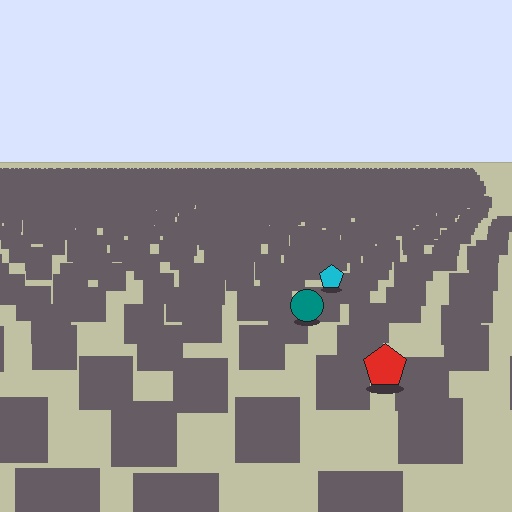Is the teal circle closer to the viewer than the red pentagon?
No. The red pentagon is closer — you can tell from the texture gradient: the ground texture is coarser near it.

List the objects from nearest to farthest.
From nearest to farthest: the red pentagon, the teal circle, the cyan pentagon.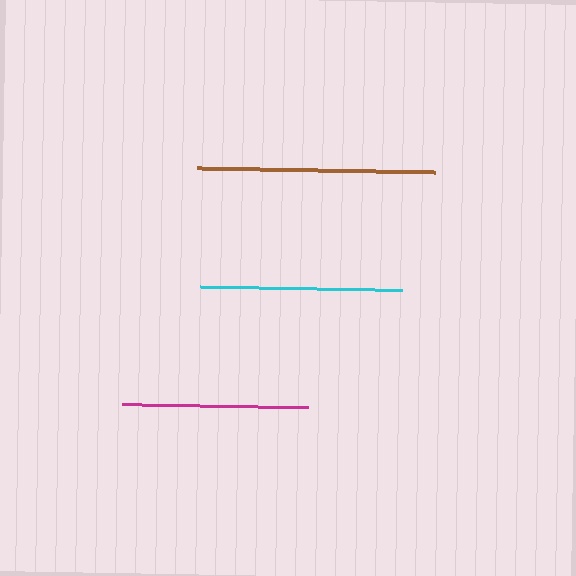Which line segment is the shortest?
The magenta line is the shortest at approximately 186 pixels.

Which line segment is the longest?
The brown line is the longest at approximately 238 pixels.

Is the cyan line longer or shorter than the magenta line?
The cyan line is longer than the magenta line.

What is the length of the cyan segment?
The cyan segment is approximately 202 pixels long.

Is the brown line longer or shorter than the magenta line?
The brown line is longer than the magenta line.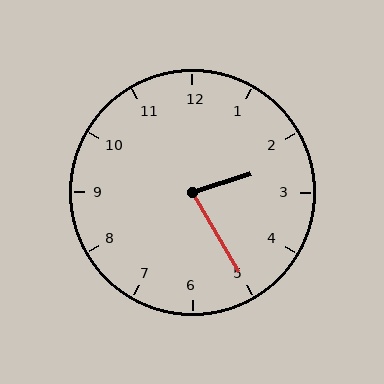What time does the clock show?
2:25.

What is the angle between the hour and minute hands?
Approximately 78 degrees.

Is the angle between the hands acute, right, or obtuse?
It is acute.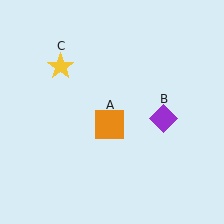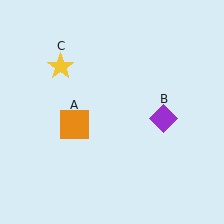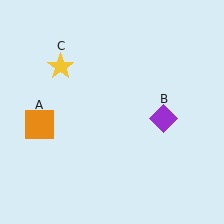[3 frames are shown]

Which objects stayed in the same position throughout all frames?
Purple diamond (object B) and yellow star (object C) remained stationary.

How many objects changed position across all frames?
1 object changed position: orange square (object A).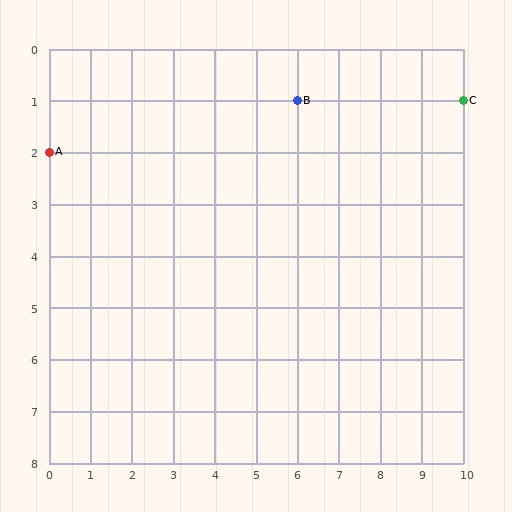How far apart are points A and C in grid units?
Points A and C are 10 columns and 1 row apart (about 10.0 grid units diagonally).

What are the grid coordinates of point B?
Point B is at grid coordinates (6, 1).